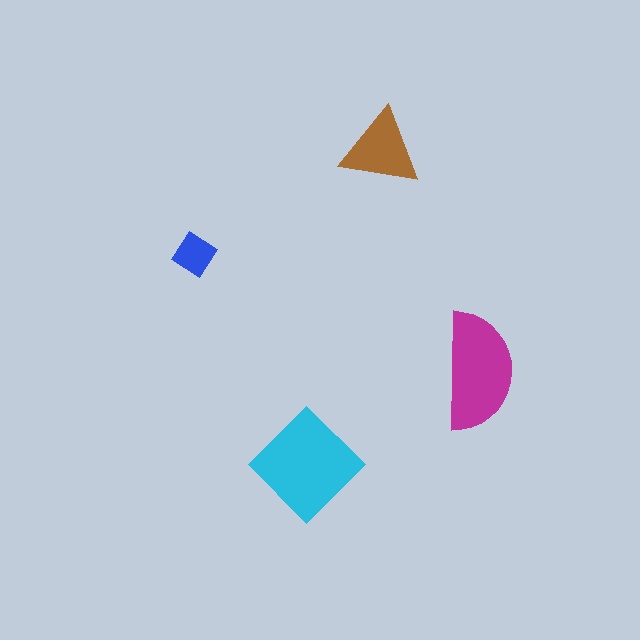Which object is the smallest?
The blue diamond.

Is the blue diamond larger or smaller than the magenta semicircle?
Smaller.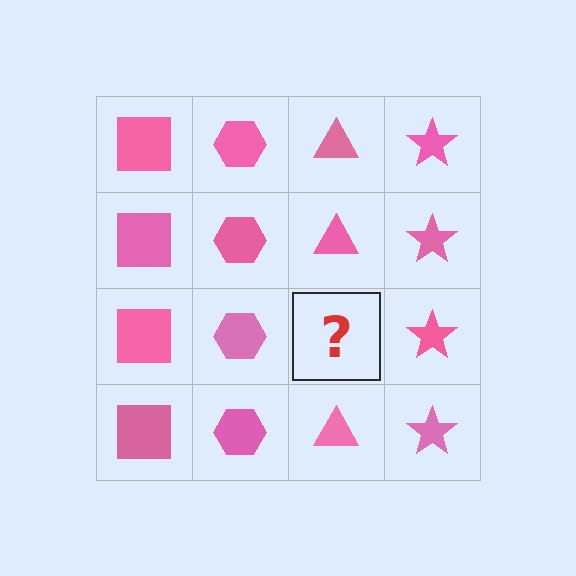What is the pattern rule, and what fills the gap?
The rule is that each column has a consistent shape. The gap should be filled with a pink triangle.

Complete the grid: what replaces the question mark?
The question mark should be replaced with a pink triangle.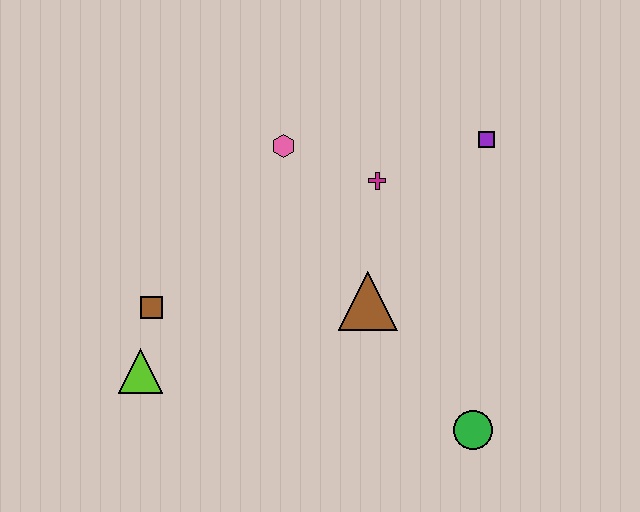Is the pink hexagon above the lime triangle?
Yes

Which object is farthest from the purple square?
The lime triangle is farthest from the purple square.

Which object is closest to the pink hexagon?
The magenta cross is closest to the pink hexagon.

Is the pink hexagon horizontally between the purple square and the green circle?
No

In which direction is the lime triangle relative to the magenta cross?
The lime triangle is to the left of the magenta cross.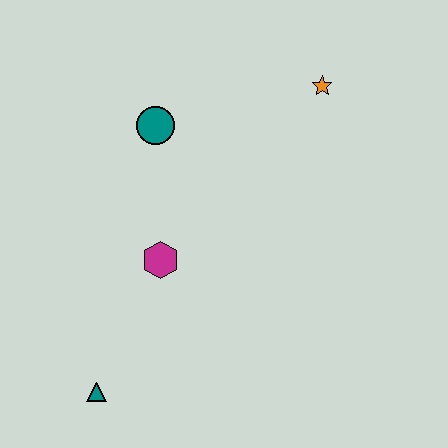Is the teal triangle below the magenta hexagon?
Yes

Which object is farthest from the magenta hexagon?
The orange star is farthest from the magenta hexagon.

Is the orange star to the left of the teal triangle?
No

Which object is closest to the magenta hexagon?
The teal circle is closest to the magenta hexagon.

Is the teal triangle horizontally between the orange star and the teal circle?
No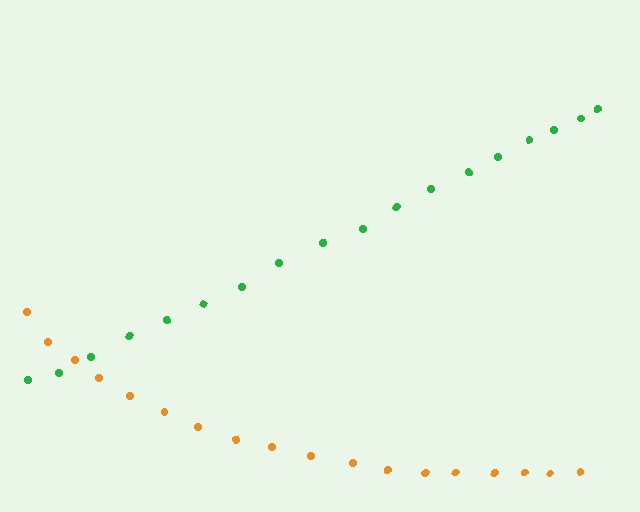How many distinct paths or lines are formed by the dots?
There are 2 distinct paths.